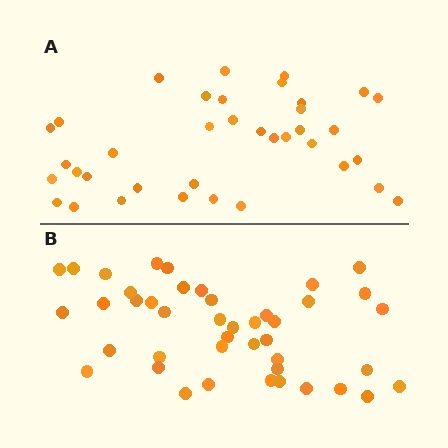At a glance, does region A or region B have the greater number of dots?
Region B (the bottom region) has more dots.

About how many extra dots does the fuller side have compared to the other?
Region B has about 6 more dots than region A.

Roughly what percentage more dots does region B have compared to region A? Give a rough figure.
About 15% more.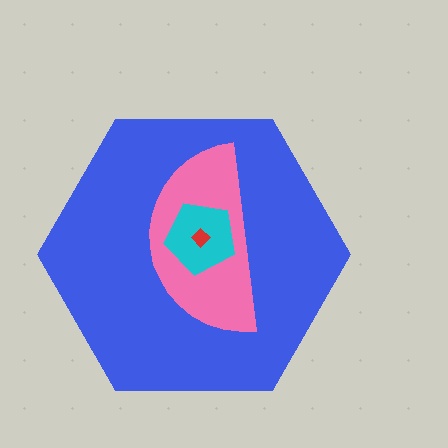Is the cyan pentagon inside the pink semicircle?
Yes.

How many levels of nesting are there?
4.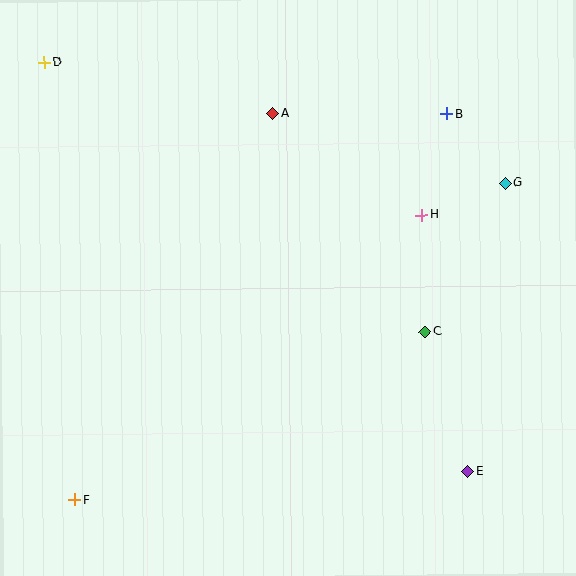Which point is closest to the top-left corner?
Point D is closest to the top-left corner.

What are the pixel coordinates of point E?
Point E is at (468, 471).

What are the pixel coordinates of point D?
Point D is at (44, 62).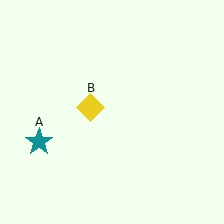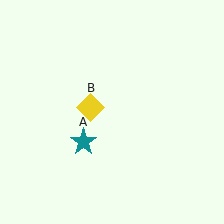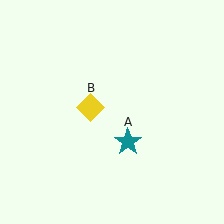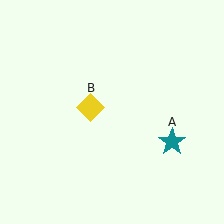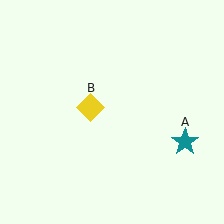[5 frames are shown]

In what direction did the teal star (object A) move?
The teal star (object A) moved right.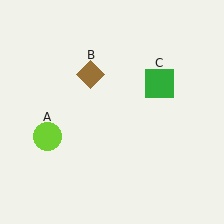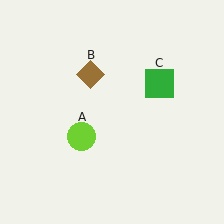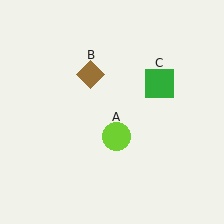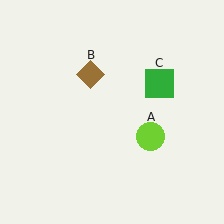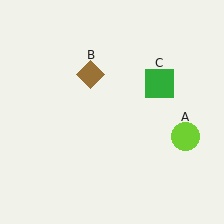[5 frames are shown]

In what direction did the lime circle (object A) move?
The lime circle (object A) moved right.